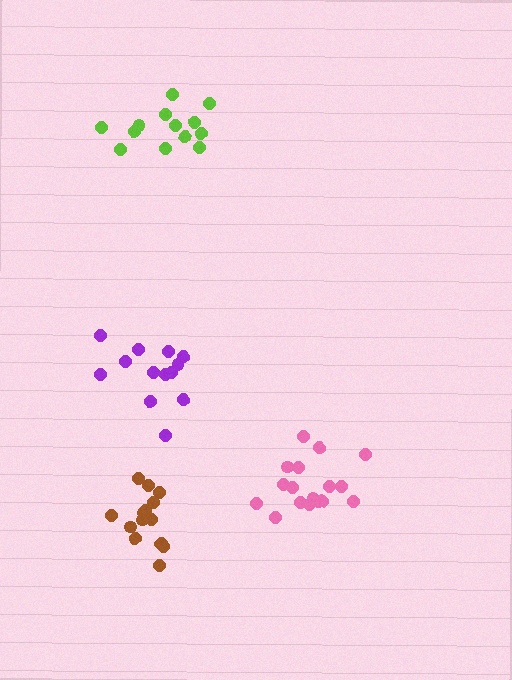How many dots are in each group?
Group 1: 14 dots, Group 2: 13 dots, Group 3: 13 dots, Group 4: 17 dots (57 total).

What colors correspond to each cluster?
The clusters are colored: brown, lime, purple, pink.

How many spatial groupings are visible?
There are 4 spatial groupings.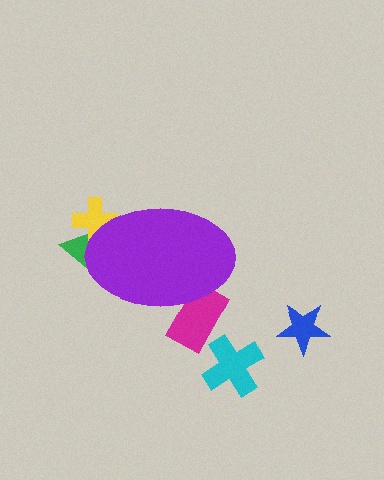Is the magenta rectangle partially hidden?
Yes, the magenta rectangle is partially hidden behind the purple ellipse.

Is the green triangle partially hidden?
Yes, the green triangle is partially hidden behind the purple ellipse.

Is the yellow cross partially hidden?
Yes, the yellow cross is partially hidden behind the purple ellipse.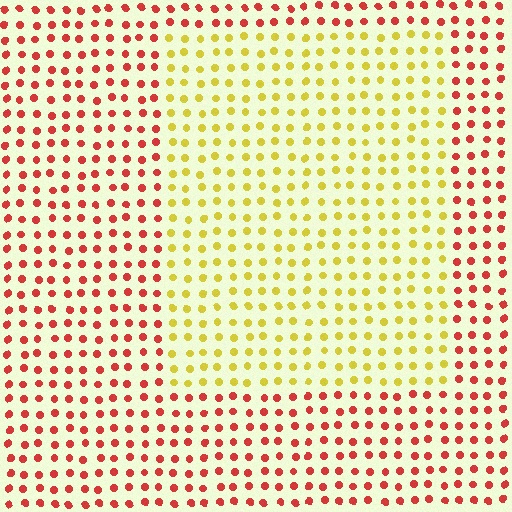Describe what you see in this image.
The image is filled with small red elements in a uniform arrangement. A rectangle-shaped region is visible where the elements are tinted to a slightly different hue, forming a subtle color boundary.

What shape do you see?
I see a rectangle.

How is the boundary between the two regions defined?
The boundary is defined purely by a slight shift in hue (about 57 degrees). Spacing, size, and orientation are identical on both sides.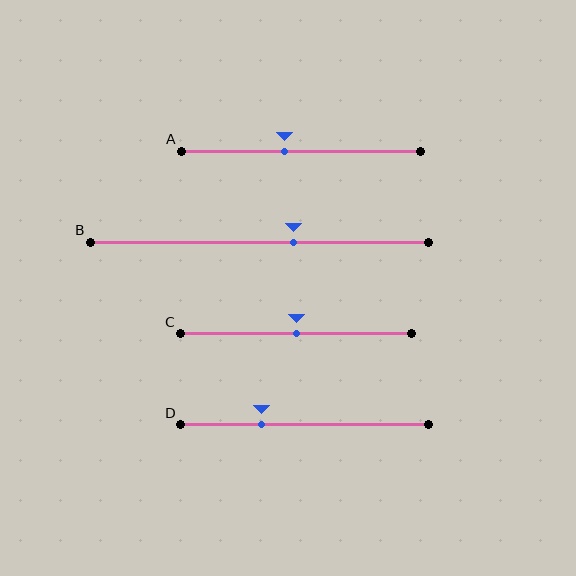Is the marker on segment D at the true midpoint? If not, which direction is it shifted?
No, the marker on segment D is shifted to the left by about 17% of the segment length.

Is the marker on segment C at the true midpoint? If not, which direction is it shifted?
Yes, the marker on segment C is at the true midpoint.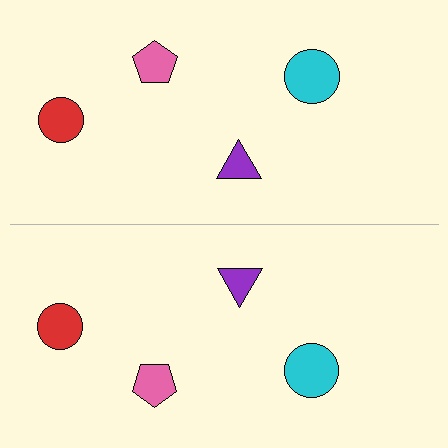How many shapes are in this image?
There are 8 shapes in this image.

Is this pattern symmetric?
Yes, this pattern has bilateral (reflection) symmetry.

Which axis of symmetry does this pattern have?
The pattern has a horizontal axis of symmetry running through the center of the image.